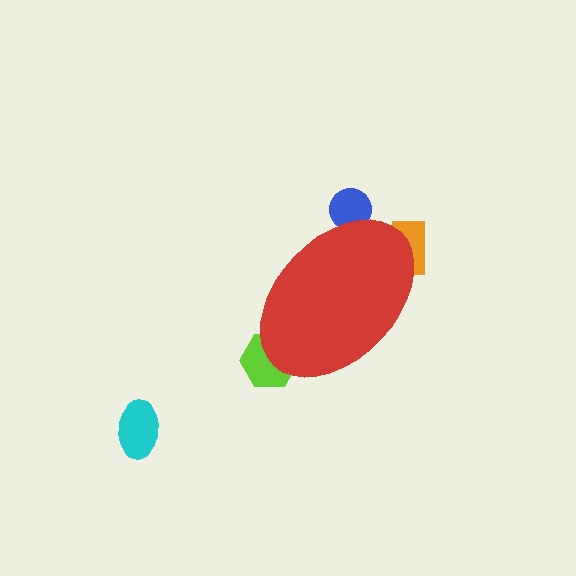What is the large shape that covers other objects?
A red ellipse.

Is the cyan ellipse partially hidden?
No, the cyan ellipse is fully visible.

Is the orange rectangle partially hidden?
Yes, the orange rectangle is partially hidden behind the red ellipse.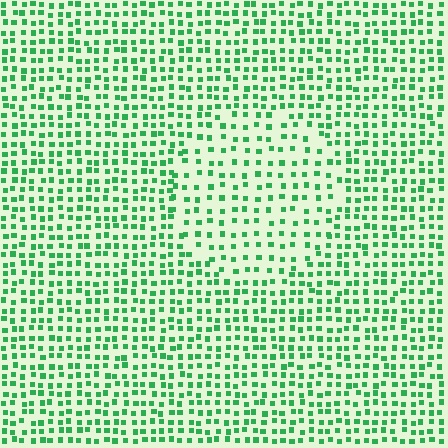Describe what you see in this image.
The image contains small green elements arranged at two different densities. A circle-shaped region is visible where the elements are less densely packed than the surrounding area.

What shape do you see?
I see a circle.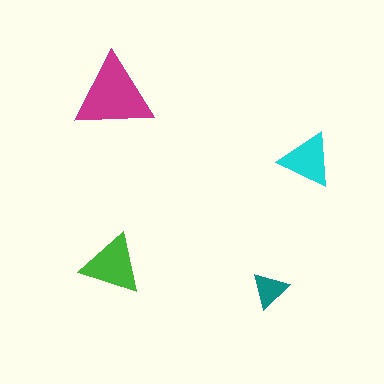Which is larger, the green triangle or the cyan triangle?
The green one.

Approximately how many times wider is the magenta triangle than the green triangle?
About 1.5 times wider.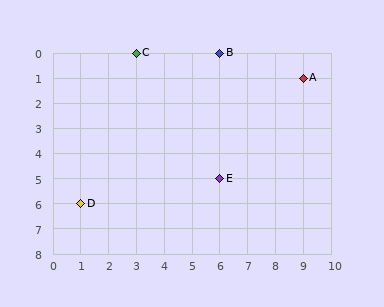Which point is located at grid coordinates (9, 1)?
Point A is at (9, 1).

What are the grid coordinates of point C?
Point C is at grid coordinates (3, 0).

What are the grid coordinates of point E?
Point E is at grid coordinates (6, 5).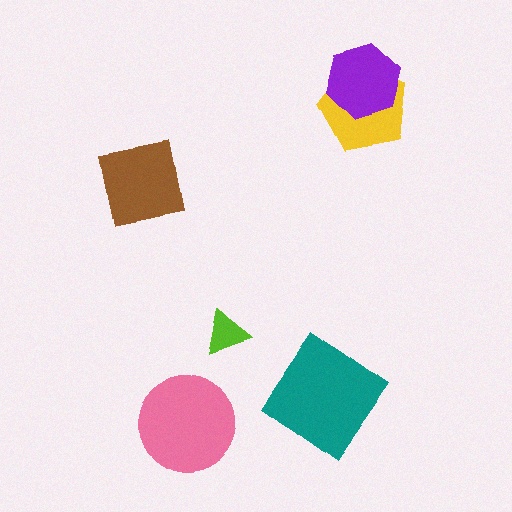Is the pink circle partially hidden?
No, no other shape covers it.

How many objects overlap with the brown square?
0 objects overlap with the brown square.